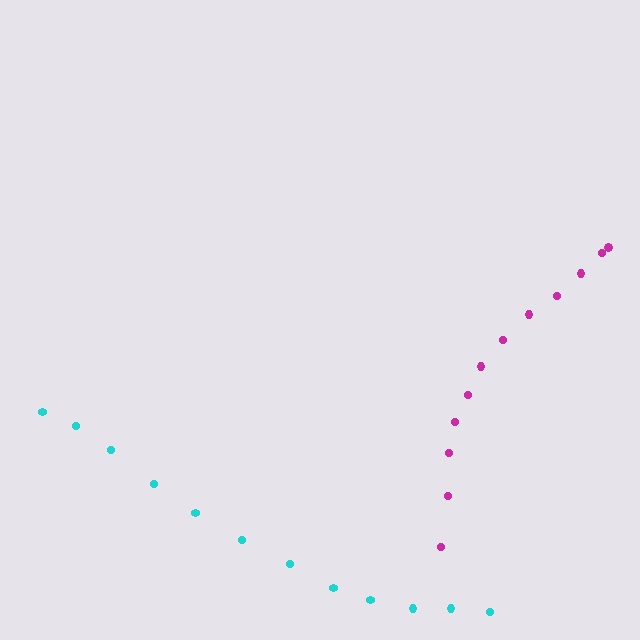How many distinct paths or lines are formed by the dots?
There are 2 distinct paths.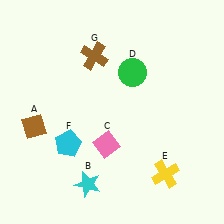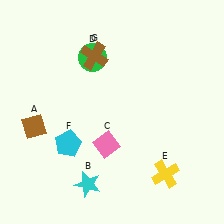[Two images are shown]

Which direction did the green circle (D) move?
The green circle (D) moved left.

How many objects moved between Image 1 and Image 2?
1 object moved between the two images.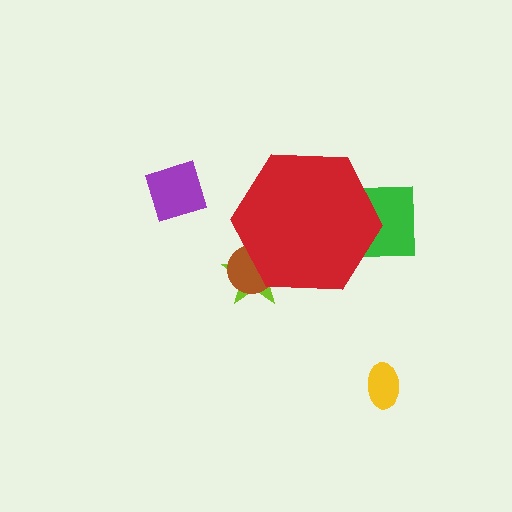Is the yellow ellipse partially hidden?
No, the yellow ellipse is fully visible.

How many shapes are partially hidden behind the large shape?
3 shapes are partially hidden.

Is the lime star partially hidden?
Yes, the lime star is partially hidden behind the red hexagon.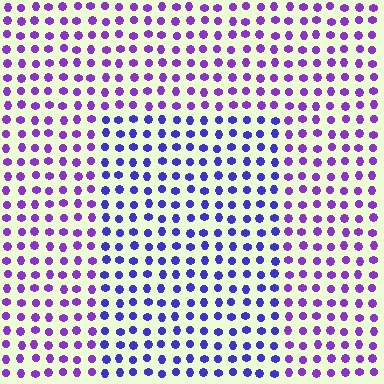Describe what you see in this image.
The image is filled with small purple elements in a uniform arrangement. A rectangle-shaped region is visible where the elements are tinted to a slightly different hue, forming a subtle color boundary.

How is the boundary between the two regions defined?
The boundary is defined purely by a slight shift in hue (about 32 degrees). Spacing, size, and orientation are identical on both sides.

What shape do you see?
I see a rectangle.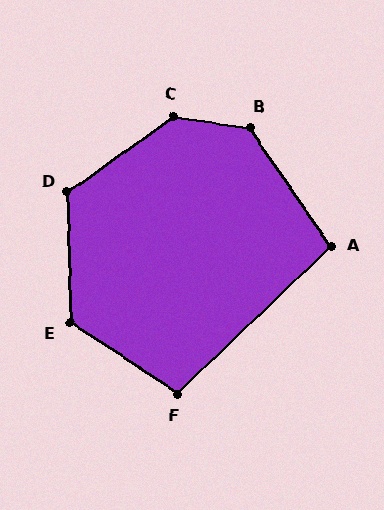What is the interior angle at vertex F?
Approximately 103 degrees (obtuse).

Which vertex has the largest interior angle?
C, at approximately 136 degrees.